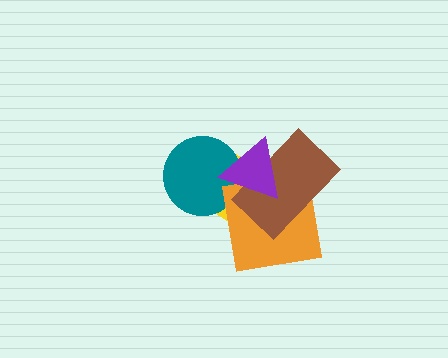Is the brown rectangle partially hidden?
Yes, it is partially covered by another shape.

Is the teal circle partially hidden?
Yes, it is partially covered by another shape.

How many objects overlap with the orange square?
3 objects overlap with the orange square.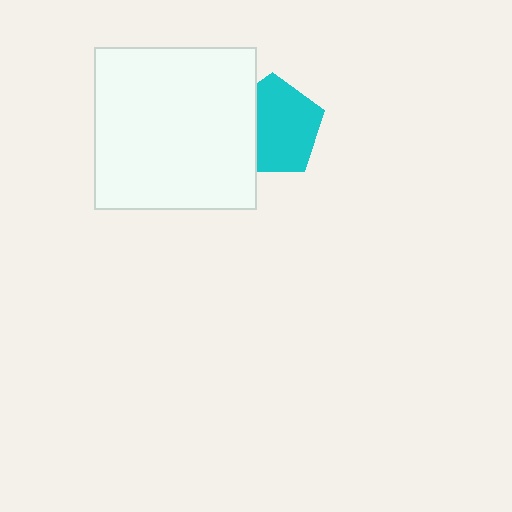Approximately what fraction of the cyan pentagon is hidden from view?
Roughly 31% of the cyan pentagon is hidden behind the white square.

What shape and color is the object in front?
The object in front is a white square.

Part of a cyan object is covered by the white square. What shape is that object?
It is a pentagon.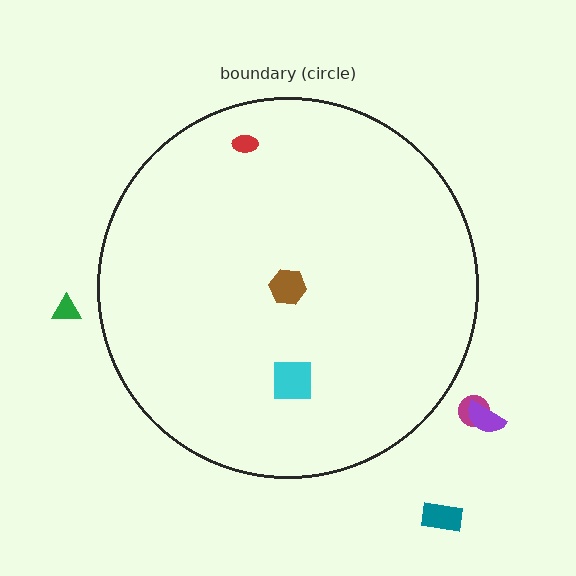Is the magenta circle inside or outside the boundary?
Outside.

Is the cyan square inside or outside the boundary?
Inside.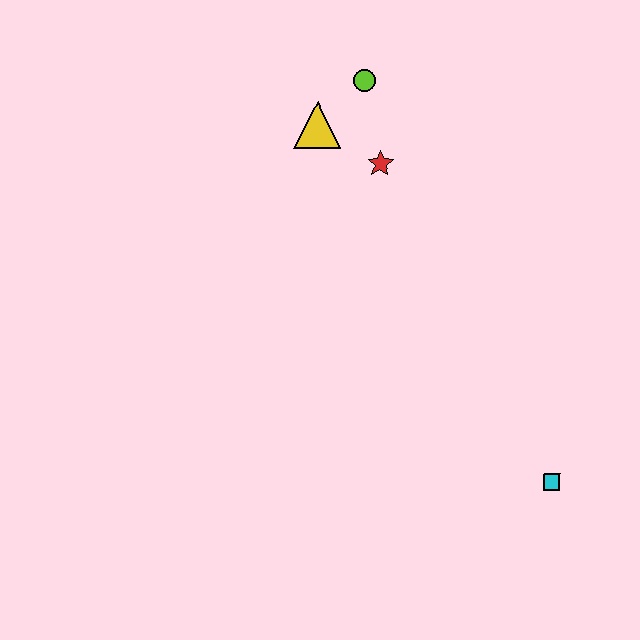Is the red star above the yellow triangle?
No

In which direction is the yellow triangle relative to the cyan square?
The yellow triangle is above the cyan square.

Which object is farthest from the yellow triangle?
The cyan square is farthest from the yellow triangle.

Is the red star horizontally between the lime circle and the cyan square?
Yes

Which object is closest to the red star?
The yellow triangle is closest to the red star.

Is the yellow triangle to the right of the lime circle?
No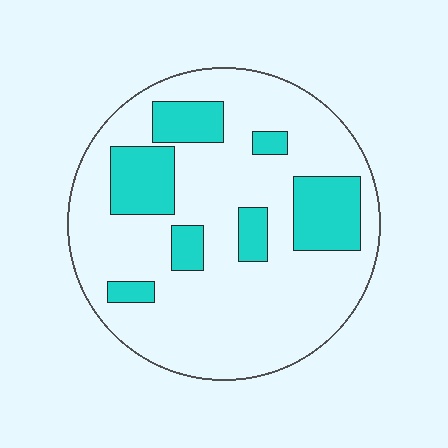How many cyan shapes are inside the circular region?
7.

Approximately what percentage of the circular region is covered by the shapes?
Approximately 25%.